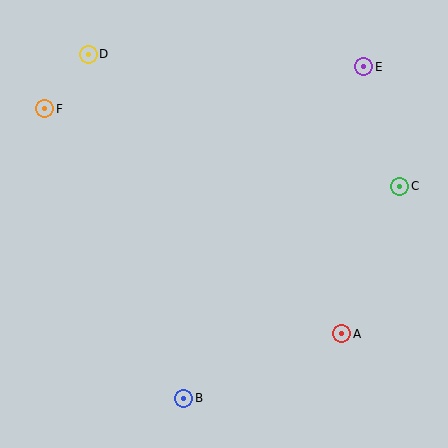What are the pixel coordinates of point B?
Point B is at (184, 398).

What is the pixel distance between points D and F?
The distance between D and F is 70 pixels.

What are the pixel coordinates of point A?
Point A is at (342, 334).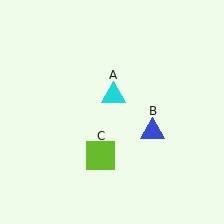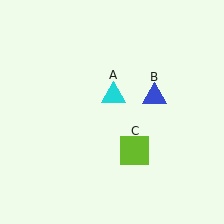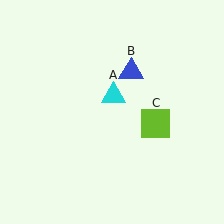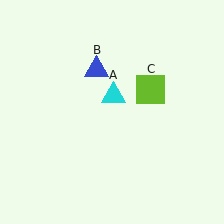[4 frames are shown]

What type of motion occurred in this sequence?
The blue triangle (object B), lime square (object C) rotated counterclockwise around the center of the scene.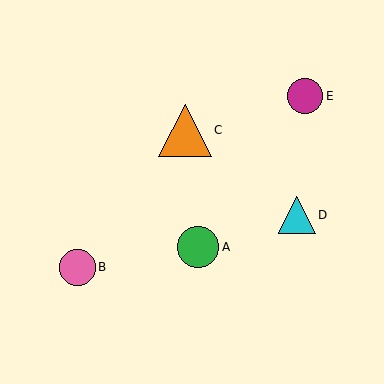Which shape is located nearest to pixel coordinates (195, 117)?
The orange triangle (labeled C) at (185, 130) is nearest to that location.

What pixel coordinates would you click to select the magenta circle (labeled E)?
Click at (305, 96) to select the magenta circle E.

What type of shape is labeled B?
Shape B is a pink circle.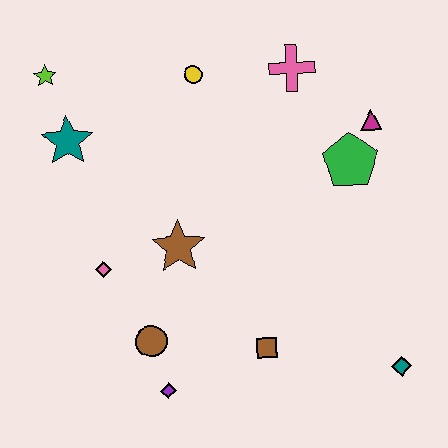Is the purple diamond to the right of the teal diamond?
No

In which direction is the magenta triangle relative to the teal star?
The magenta triangle is to the right of the teal star.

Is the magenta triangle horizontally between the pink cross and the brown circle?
No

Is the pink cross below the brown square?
No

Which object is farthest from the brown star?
The teal diamond is farthest from the brown star.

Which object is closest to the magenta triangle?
The green pentagon is closest to the magenta triangle.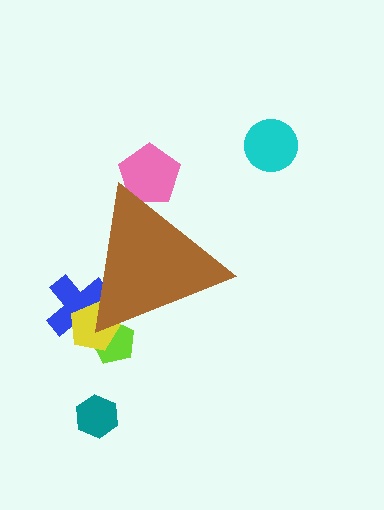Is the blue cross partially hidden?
Yes, the blue cross is partially hidden behind the brown triangle.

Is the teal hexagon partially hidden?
No, the teal hexagon is fully visible.